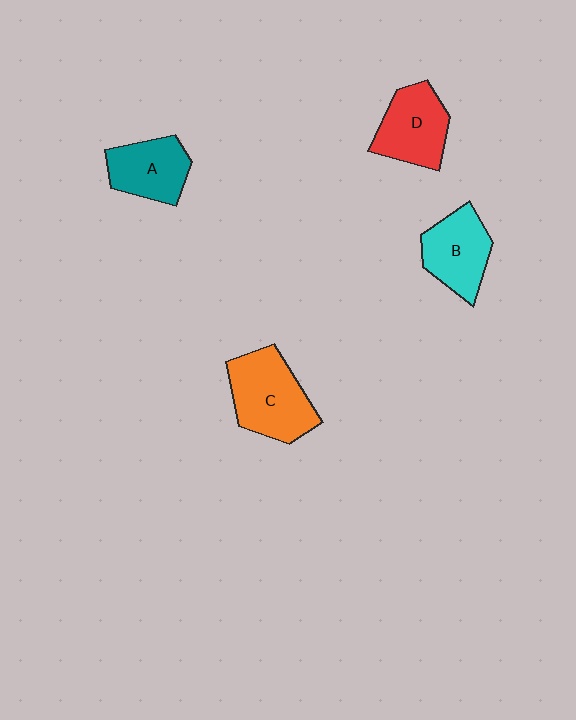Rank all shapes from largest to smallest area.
From largest to smallest: C (orange), D (red), B (cyan), A (teal).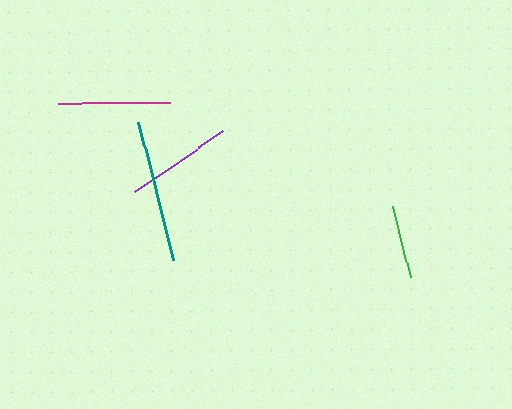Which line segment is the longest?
The teal line is the longest at approximately 143 pixels.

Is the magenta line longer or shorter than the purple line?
The magenta line is longer than the purple line.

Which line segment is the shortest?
The green line is the shortest at approximately 73 pixels.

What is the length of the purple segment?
The purple segment is approximately 107 pixels long.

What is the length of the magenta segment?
The magenta segment is approximately 113 pixels long.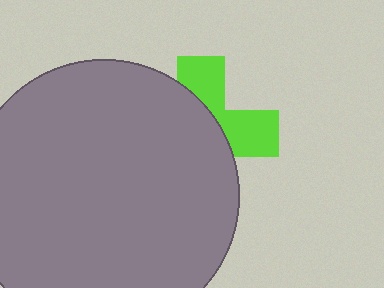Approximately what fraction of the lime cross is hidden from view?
Roughly 62% of the lime cross is hidden behind the gray circle.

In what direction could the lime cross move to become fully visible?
The lime cross could move right. That would shift it out from behind the gray circle entirely.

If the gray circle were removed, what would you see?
You would see the complete lime cross.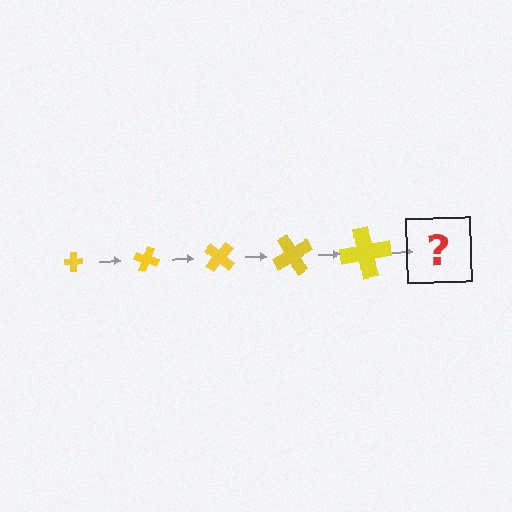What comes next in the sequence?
The next element should be a cross, larger than the previous one and rotated 100 degrees from the start.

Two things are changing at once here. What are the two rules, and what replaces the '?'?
The two rules are that the cross grows larger each step and it rotates 20 degrees each step. The '?' should be a cross, larger than the previous one and rotated 100 degrees from the start.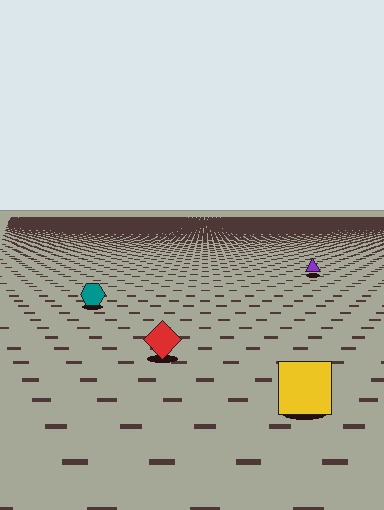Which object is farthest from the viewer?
The purple triangle is farthest from the viewer. It appears smaller and the ground texture around it is denser.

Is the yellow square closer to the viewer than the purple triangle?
Yes. The yellow square is closer — you can tell from the texture gradient: the ground texture is coarser near it.